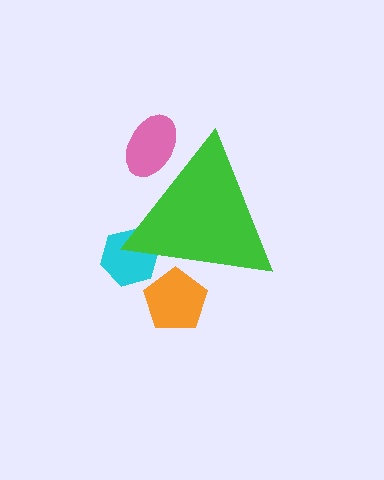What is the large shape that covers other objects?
A green triangle.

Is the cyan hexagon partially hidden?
Yes, the cyan hexagon is partially hidden behind the green triangle.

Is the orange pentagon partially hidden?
Yes, the orange pentagon is partially hidden behind the green triangle.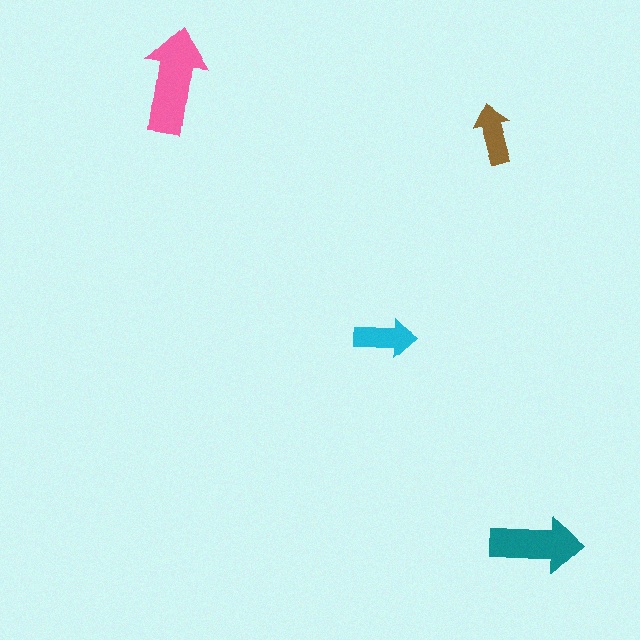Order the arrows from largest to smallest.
the pink one, the teal one, the cyan one, the brown one.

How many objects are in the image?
There are 4 objects in the image.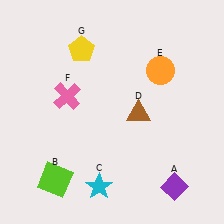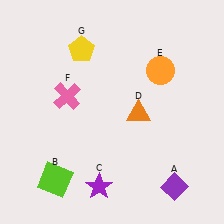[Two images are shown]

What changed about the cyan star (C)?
In Image 1, C is cyan. In Image 2, it changed to purple.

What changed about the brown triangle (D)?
In Image 1, D is brown. In Image 2, it changed to orange.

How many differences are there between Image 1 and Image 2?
There are 2 differences between the two images.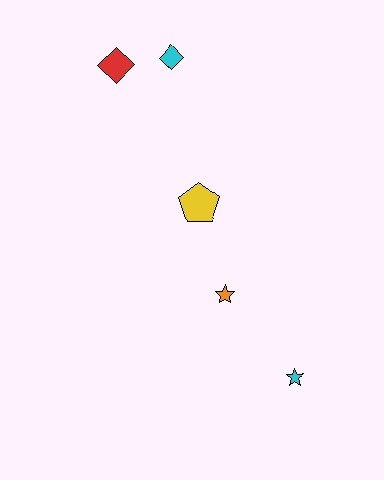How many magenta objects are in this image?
There are no magenta objects.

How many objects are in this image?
There are 5 objects.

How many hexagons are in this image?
There are no hexagons.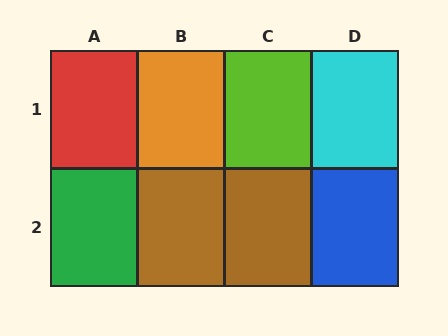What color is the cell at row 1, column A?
Red.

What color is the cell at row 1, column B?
Orange.